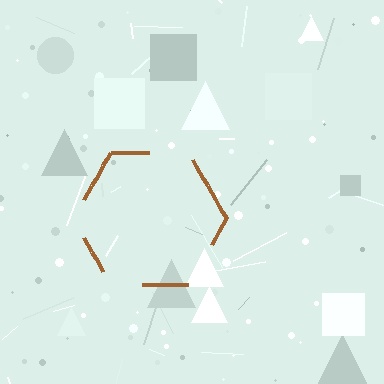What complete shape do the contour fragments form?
The contour fragments form a hexagon.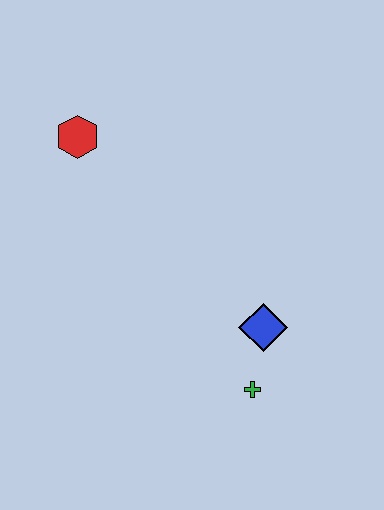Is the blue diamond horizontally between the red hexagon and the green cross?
No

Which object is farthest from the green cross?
The red hexagon is farthest from the green cross.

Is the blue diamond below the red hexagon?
Yes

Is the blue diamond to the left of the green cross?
No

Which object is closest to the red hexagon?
The blue diamond is closest to the red hexagon.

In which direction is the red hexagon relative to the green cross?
The red hexagon is above the green cross.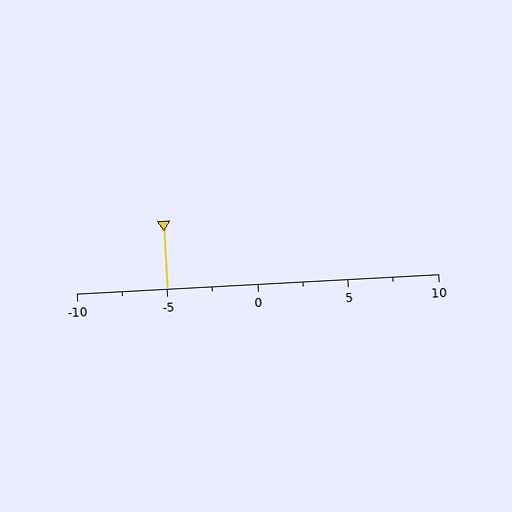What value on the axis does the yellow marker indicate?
The marker indicates approximately -5.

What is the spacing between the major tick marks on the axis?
The major ticks are spaced 5 apart.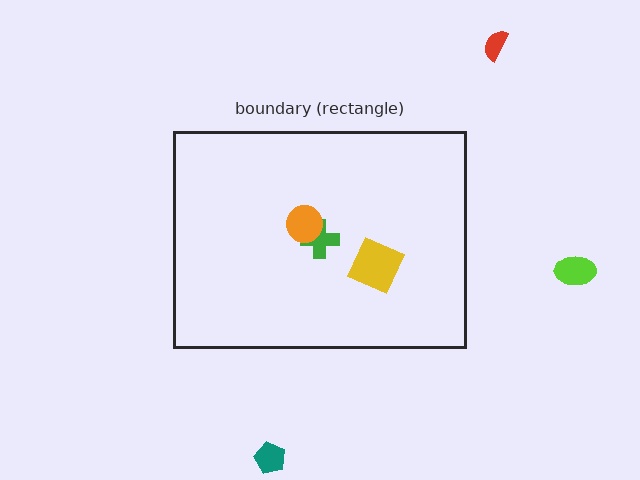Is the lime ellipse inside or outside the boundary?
Outside.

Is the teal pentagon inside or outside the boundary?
Outside.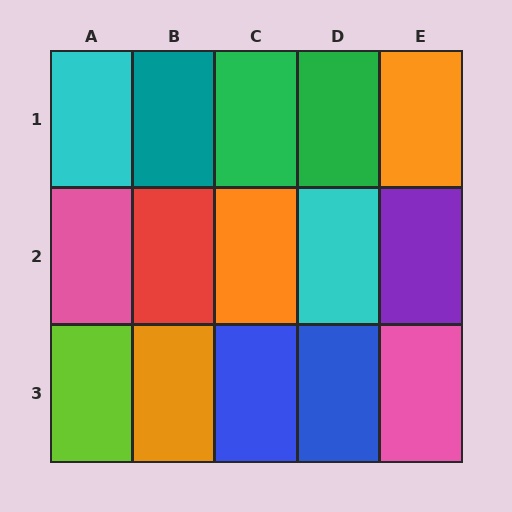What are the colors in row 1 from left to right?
Cyan, teal, green, green, orange.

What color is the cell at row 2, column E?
Purple.